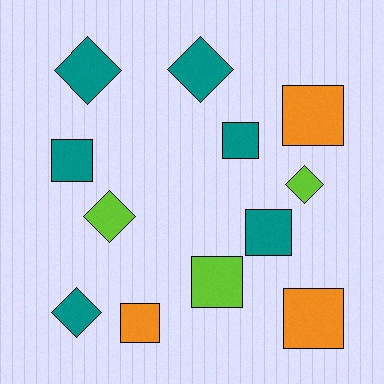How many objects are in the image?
There are 12 objects.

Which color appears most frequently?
Teal, with 6 objects.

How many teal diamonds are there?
There are 3 teal diamonds.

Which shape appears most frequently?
Square, with 7 objects.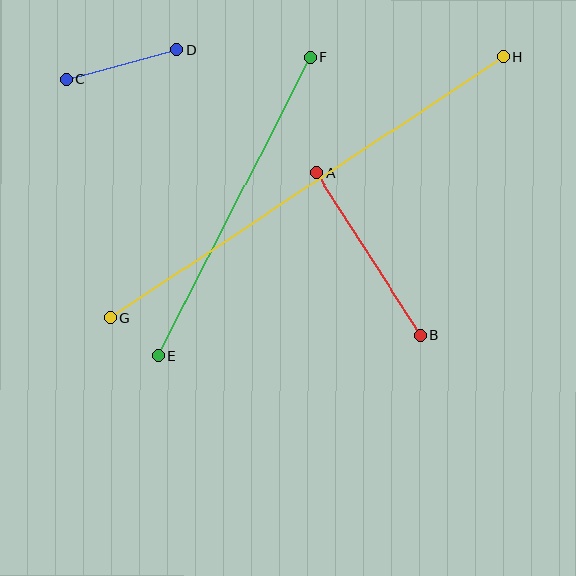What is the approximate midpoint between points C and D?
The midpoint is at approximately (122, 64) pixels.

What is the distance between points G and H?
The distance is approximately 472 pixels.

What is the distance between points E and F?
The distance is approximately 335 pixels.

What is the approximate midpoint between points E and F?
The midpoint is at approximately (234, 207) pixels.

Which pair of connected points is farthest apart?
Points G and H are farthest apart.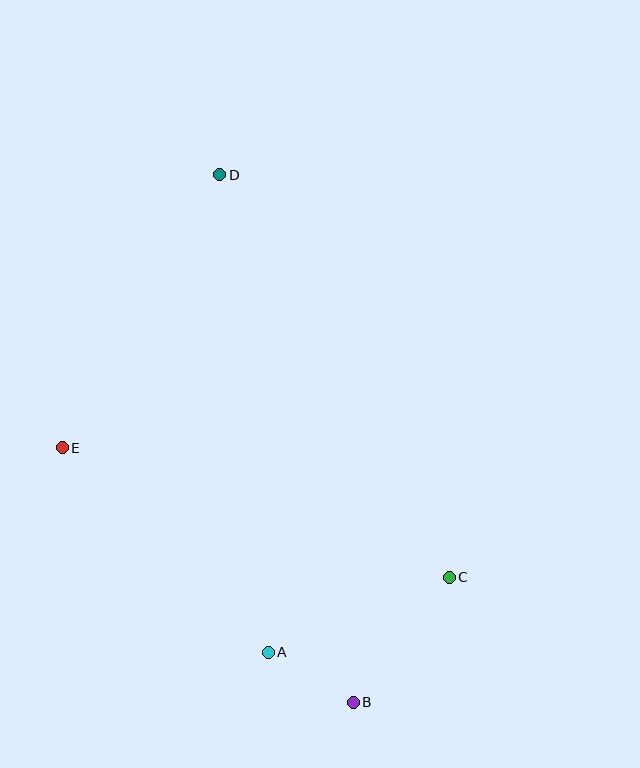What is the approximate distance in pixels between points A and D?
The distance between A and D is approximately 480 pixels.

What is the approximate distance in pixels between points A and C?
The distance between A and C is approximately 196 pixels.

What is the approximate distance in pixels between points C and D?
The distance between C and D is approximately 464 pixels.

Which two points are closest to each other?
Points A and B are closest to each other.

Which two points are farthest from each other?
Points B and D are farthest from each other.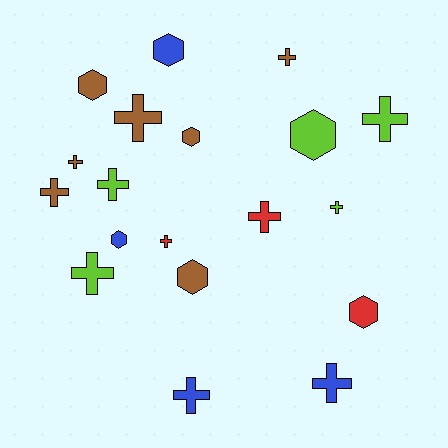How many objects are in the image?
There are 19 objects.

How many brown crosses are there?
There are 4 brown crosses.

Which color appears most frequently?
Brown, with 7 objects.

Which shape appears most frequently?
Cross, with 12 objects.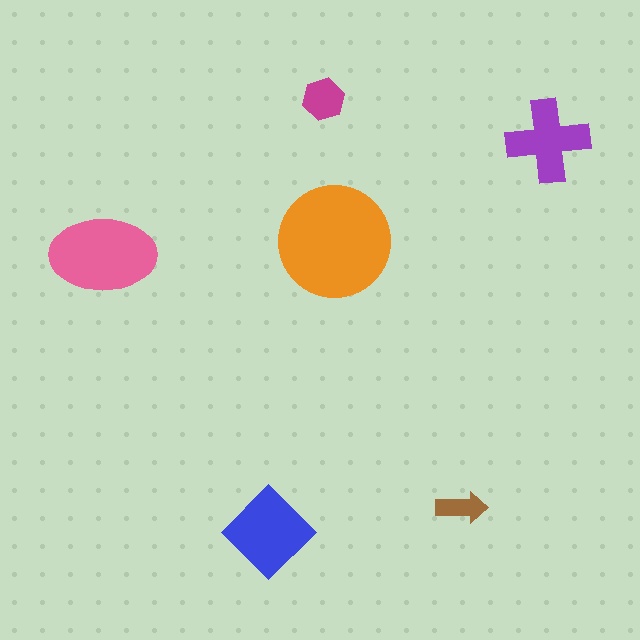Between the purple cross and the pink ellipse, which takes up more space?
The pink ellipse.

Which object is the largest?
The orange circle.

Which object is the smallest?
The brown arrow.